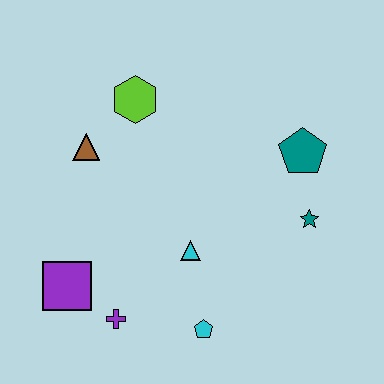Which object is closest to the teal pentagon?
The teal star is closest to the teal pentagon.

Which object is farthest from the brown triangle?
The teal star is farthest from the brown triangle.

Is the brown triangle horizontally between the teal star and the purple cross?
No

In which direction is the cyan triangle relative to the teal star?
The cyan triangle is to the left of the teal star.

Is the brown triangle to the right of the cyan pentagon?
No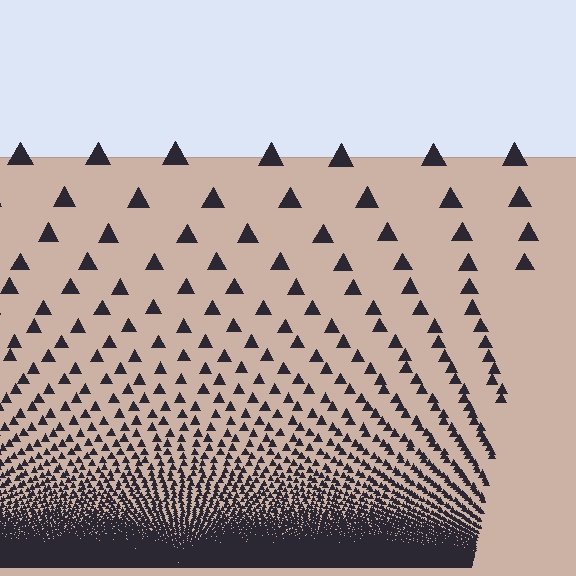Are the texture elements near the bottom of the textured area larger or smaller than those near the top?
Smaller. The gradient is inverted — elements near the bottom are smaller and denser.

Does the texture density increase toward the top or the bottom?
Density increases toward the bottom.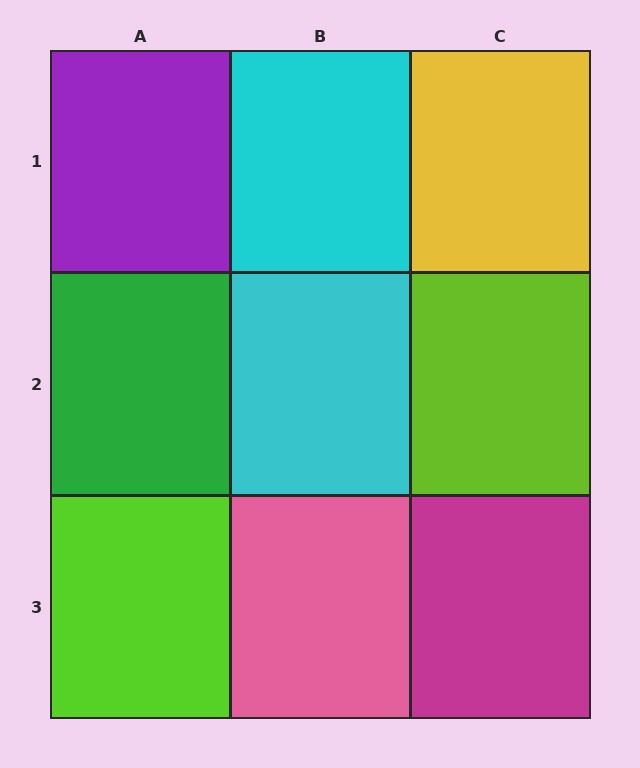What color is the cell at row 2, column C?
Lime.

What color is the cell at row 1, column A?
Purple.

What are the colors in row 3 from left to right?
Lime, pink, magenta.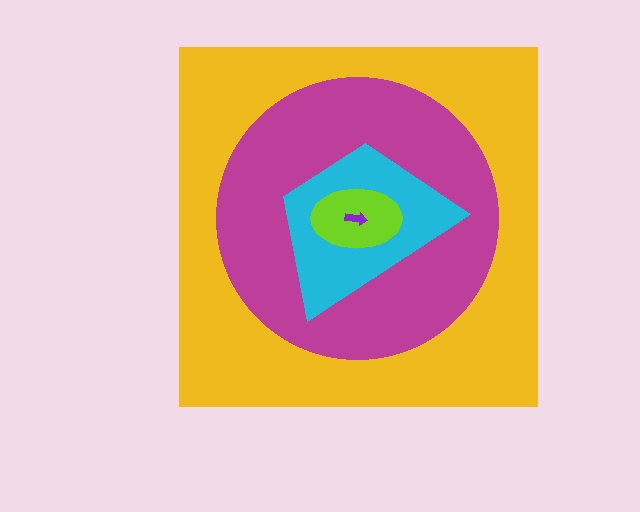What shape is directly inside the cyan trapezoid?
The lime ellipse.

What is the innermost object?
The purple arrow.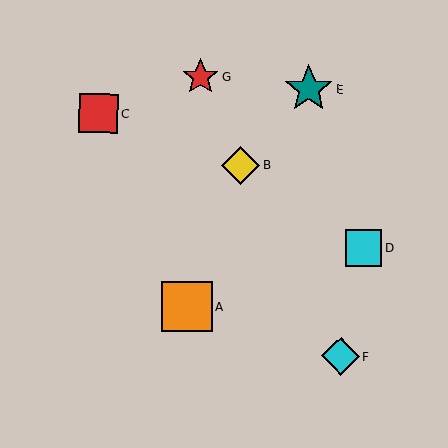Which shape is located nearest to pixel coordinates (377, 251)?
The cyan square (labeled D) at (363, 248) is nearest to that location.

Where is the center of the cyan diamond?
The center of the cyan diamond is at (341, 356).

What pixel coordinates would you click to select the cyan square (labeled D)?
Click at (363, 248) to select the cyan square D.